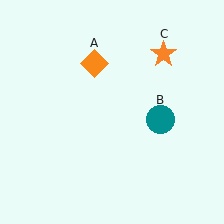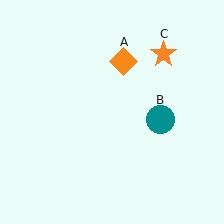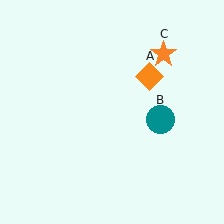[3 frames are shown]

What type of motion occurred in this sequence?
The orange diamond (object A) rotated clockwise around the center of the scene.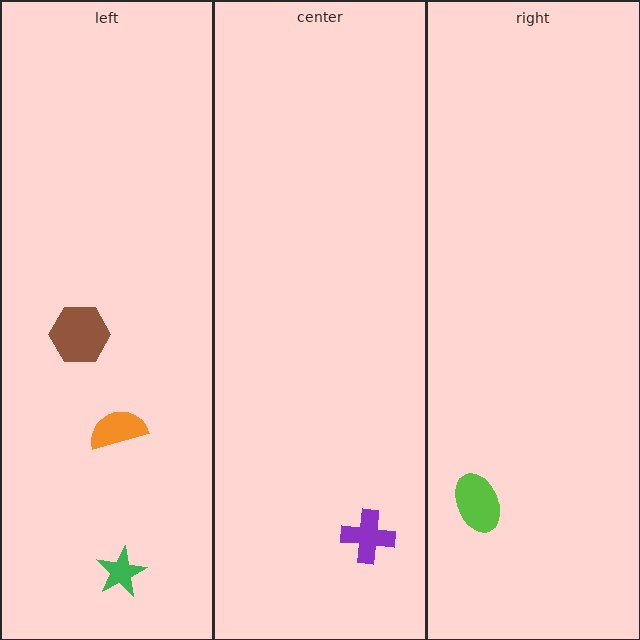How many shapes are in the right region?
1.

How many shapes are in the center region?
1.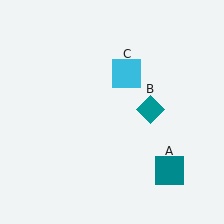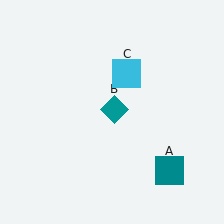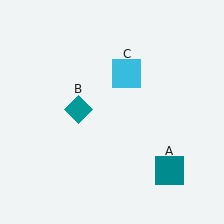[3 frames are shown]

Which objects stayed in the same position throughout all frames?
Teal square (object A) and cyan square (object C) remained stationary.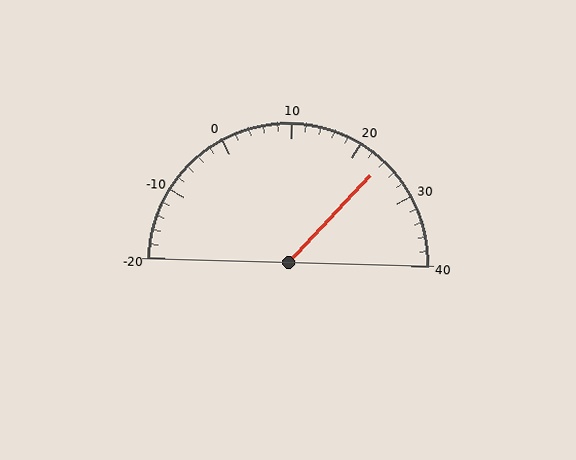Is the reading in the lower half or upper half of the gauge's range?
The reading is in the upper half of the range (-20 to 40).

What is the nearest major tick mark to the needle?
The nearest major tick mark is 20.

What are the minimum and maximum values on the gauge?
The gauge ranges from -20 to 40.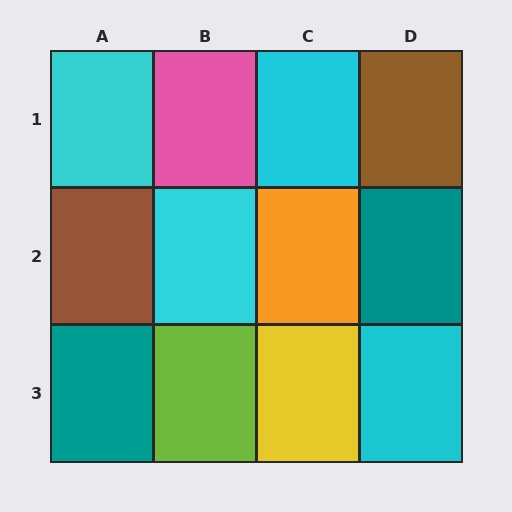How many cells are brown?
2 cells are brown.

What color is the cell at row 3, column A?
Teal.